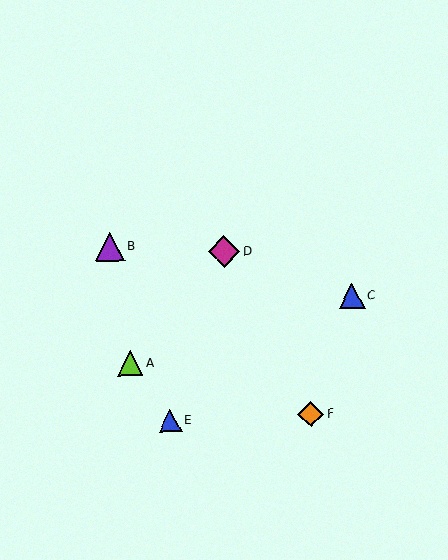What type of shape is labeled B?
Shape B is a purple triangle.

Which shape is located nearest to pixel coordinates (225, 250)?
The magenta diamond (labeled D) at (224, 252) is nearest to that location.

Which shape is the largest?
The magenta diamond (labeled D) is the largest.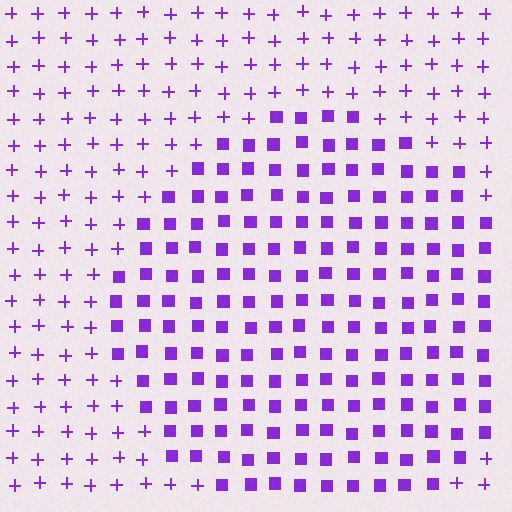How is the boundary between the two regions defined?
The boundary is defined by a change in element shape: squares inside vs. plus signs outside. All elements share the same color and spacing.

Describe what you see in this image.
The image is filled with small purple elements arranged in a uniform grid. A circle-shaped region contains squares, while the surrounding area contains plus signs. The boundary is defined purely by the change in element shape.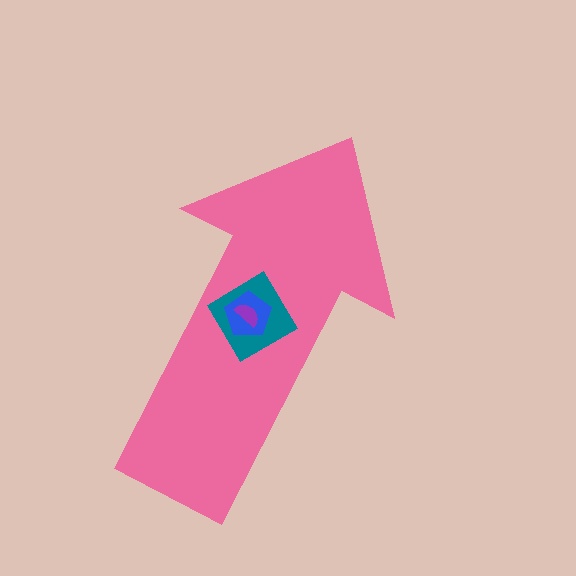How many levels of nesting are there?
4.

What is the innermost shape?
The purple semicircle.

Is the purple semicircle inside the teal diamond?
Yes.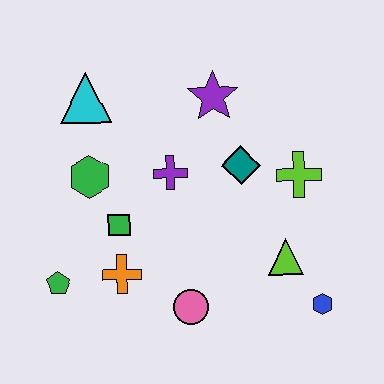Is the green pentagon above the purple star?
No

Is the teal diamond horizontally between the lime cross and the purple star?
Yes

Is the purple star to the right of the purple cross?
Yes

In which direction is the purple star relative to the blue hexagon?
The purple star is above the blue hexagon.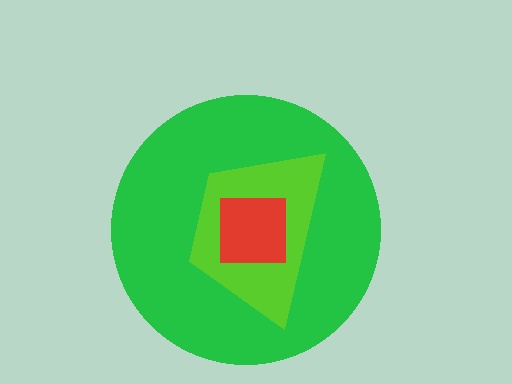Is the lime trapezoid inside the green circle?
Yes.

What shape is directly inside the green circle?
The lime trapezoid.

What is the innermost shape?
The red square.